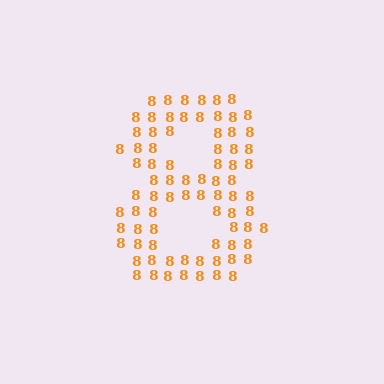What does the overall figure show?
The overall figure shows the digit 8.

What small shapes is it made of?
It is made of small digit 8's.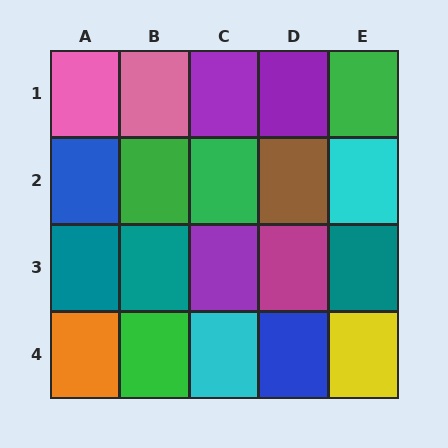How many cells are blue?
2 cells are blue.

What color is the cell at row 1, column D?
Purple.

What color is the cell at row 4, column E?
Yellow.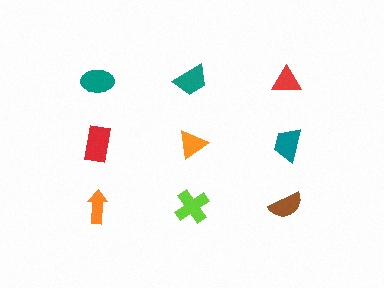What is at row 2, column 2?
An orange triangle.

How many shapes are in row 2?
3 shapes.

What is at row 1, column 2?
A teal trapezoid.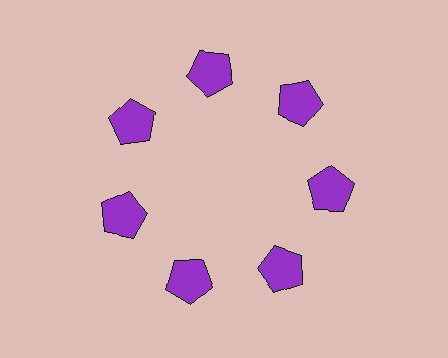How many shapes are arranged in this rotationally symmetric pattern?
There are 7 shapes, arranged in 7 groups of 1.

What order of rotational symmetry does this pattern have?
This pattern has 7-fold rotational symmetry.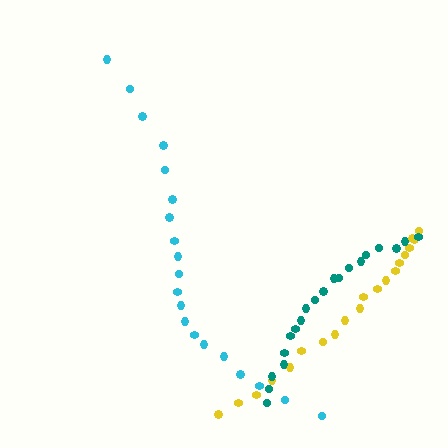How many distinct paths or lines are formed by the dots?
There are 3 distinct paths.